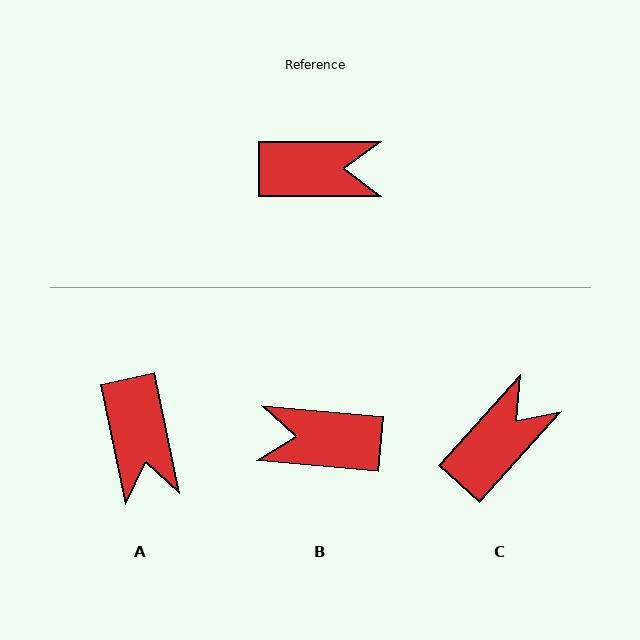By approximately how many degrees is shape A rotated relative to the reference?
Approximately 78 degrees clockwise.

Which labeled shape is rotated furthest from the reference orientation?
B, about 175 degrees away.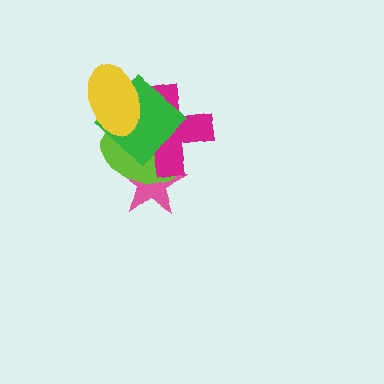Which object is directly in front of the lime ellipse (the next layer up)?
The magenta cross is directly in front of the lime ellipse.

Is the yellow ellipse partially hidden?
No, no other shape covers it.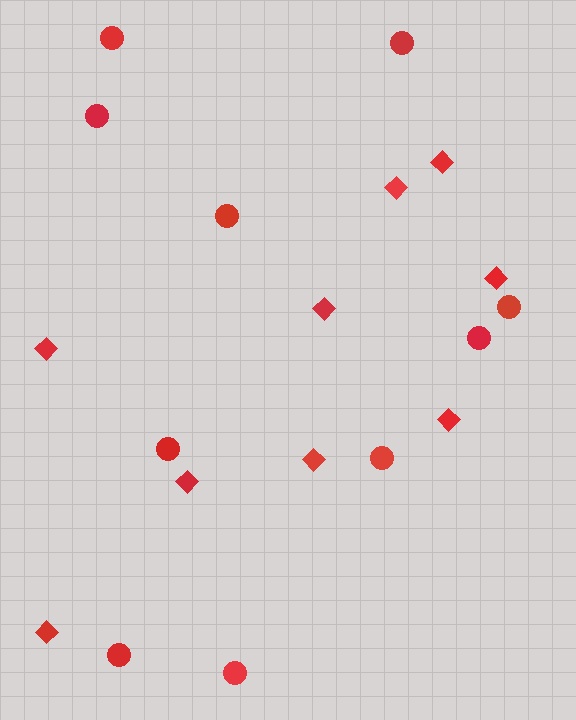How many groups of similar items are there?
There are 2 groups: one group of circles (10) and one group of diamonds (9).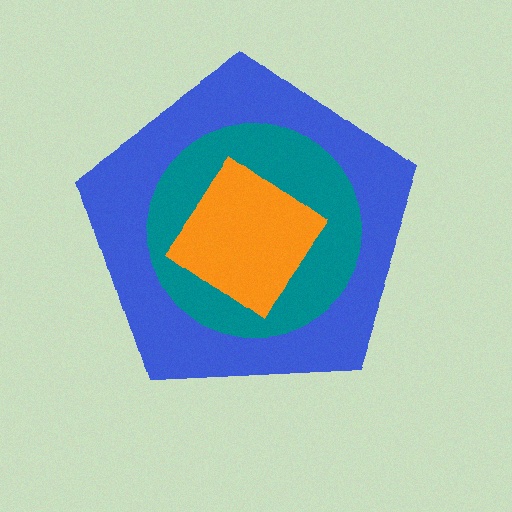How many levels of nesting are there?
3.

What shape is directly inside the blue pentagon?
The teal circle.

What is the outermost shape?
The blue pentagon.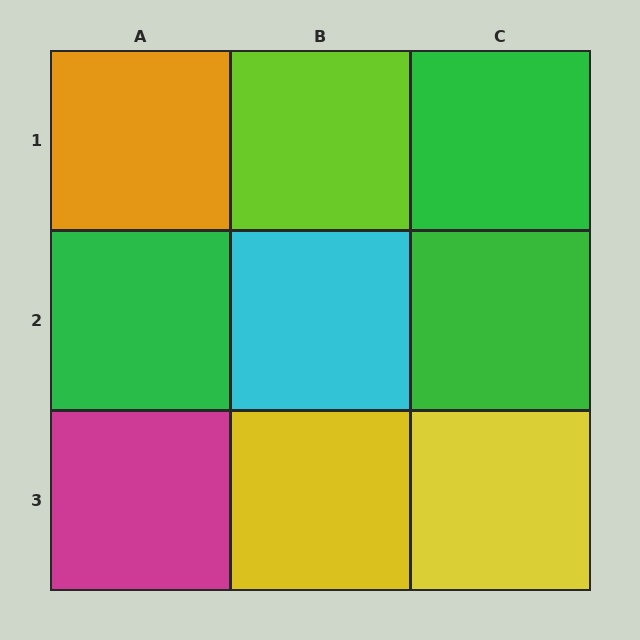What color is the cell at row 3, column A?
Magenta.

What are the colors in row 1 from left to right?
Orange, lime, green.